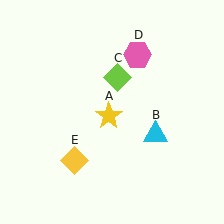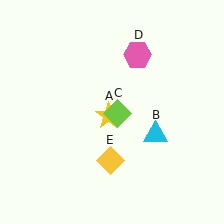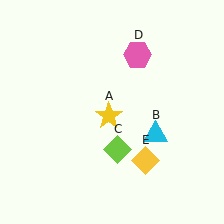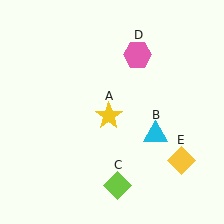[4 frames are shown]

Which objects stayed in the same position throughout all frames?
Yellow star (object A) and cyan triangle (object B) and pink hexagon (object D) remained stationary.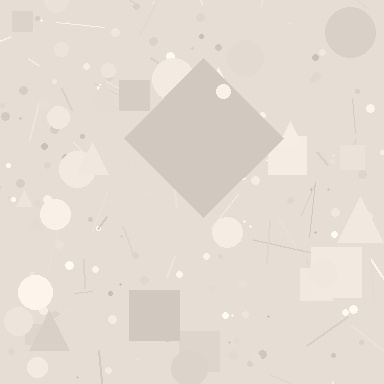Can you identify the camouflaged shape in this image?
The camouflaged shape is a diamond.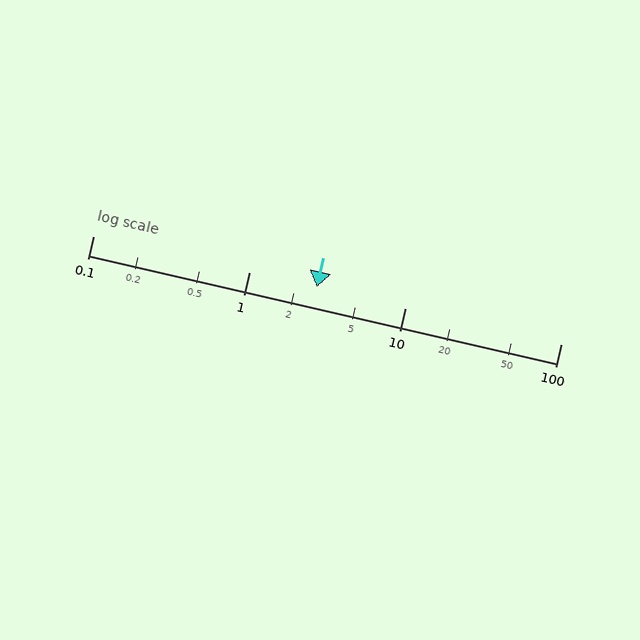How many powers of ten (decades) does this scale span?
The scale spans 3 decades, from 0.1 to 100.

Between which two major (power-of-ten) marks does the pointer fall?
The pointer is between 1 and 10.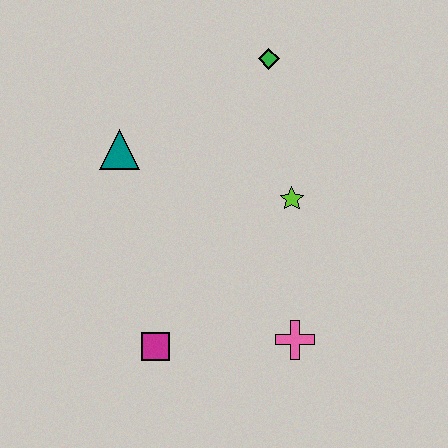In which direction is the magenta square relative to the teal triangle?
The magenta square is below the teal triangle.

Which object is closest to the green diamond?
The lime star is closest to the green diamond.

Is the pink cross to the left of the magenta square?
No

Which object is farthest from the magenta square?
The green diamond is farthest from the magenta square.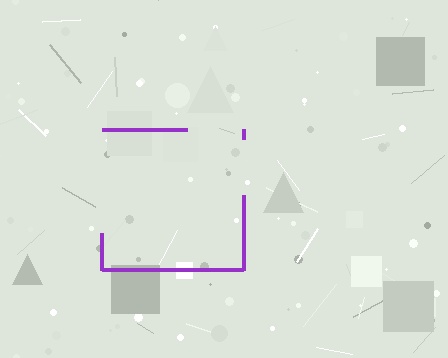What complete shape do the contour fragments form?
The contour fragments form a square.